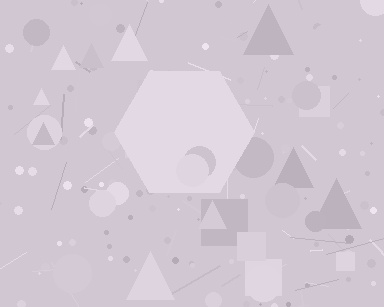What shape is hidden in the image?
A hexagon is hidden in the image.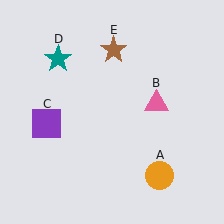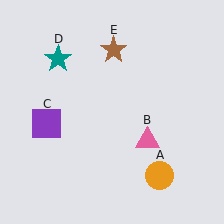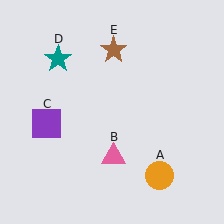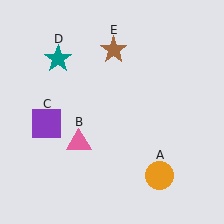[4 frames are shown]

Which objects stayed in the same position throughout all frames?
Orange circle (object A) and purple square (object C) and teal star (object D) and brown star (object E) remained stationary.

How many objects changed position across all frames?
1 object changed position: pink triangle (object B).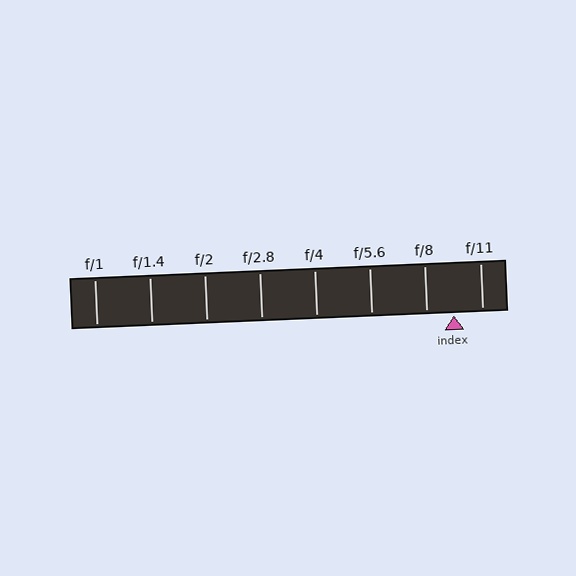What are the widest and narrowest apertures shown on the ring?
The widest aperture shown is f/1 and the narrowest is f/11.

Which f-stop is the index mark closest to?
The index mark is closest to f/8.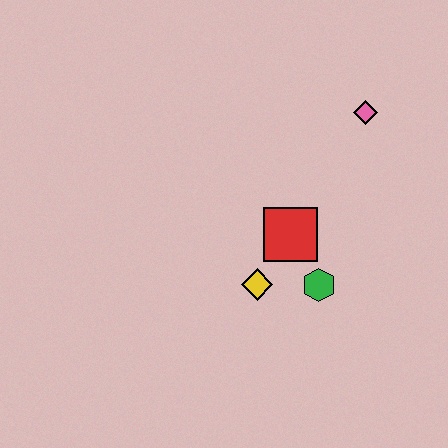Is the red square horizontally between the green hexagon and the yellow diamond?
Yes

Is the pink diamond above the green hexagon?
Yes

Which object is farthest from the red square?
The pink diamond is farthest from the red square.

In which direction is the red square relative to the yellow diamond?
The red square is above the yellow diamond.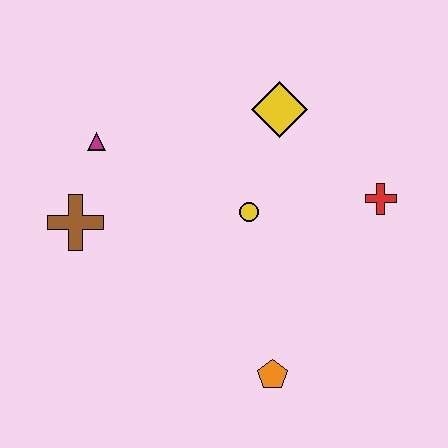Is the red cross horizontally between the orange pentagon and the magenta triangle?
No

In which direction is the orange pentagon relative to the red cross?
The orange pentagon is below the red cross.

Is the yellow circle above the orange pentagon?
Yes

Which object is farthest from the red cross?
The brown cross is farthest from the red cross.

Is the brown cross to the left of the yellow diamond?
Yes